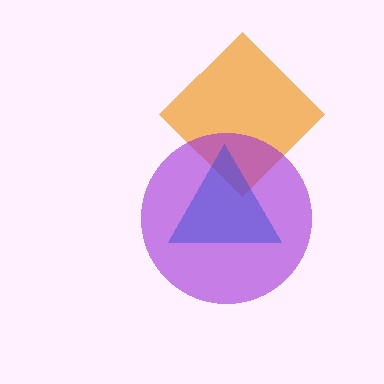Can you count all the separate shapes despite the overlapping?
Yes, there are 3 separate shapes.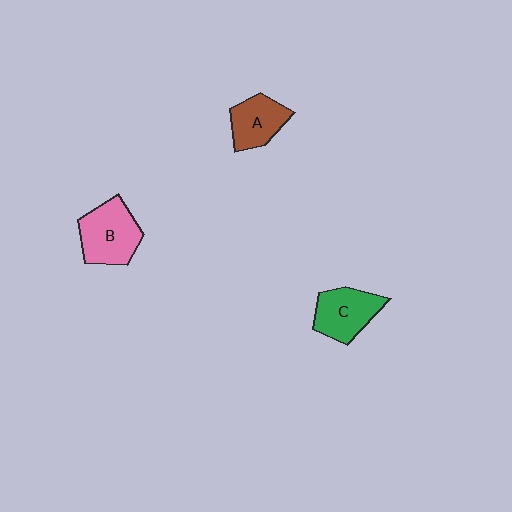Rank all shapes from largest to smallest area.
From largest to smallest: B (pink), C (green), A (brown).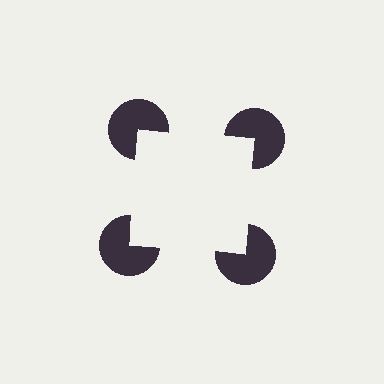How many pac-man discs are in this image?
There are 4 — one at each vertex of the illusory square.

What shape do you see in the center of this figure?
An illusory square — its edges are inferred from the aligned wedge cuts in the pac-man discs, not physically drawn.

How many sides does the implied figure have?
4 sides.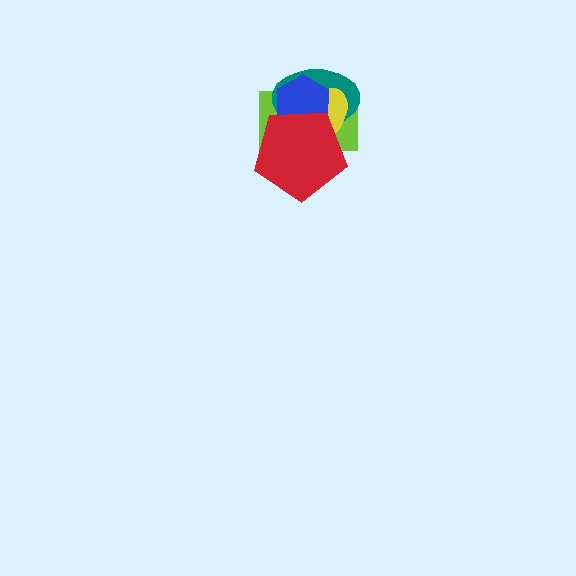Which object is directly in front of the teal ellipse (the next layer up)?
The yellow ellipse is directly in front of the teal ellipse.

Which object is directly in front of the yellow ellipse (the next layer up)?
The blue hexagon is directly in front of the yellow ellipse.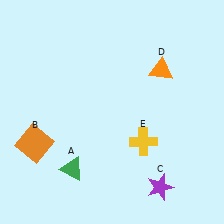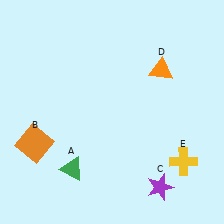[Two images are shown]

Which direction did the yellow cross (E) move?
The yellow cross (E) moved right.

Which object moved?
The yellow cross (E) moved right.